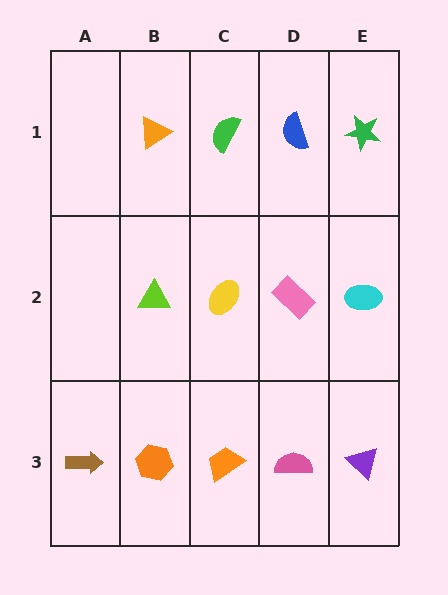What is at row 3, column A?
A brown arrow.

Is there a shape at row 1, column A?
No, that cell is empty.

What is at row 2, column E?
A cyan ellipse.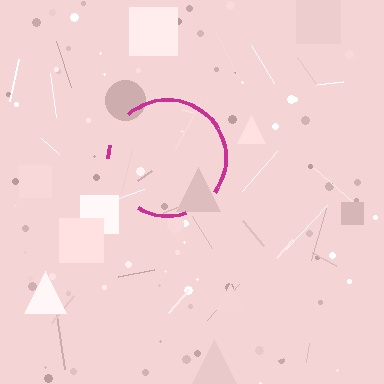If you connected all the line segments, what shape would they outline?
They would outline a circle.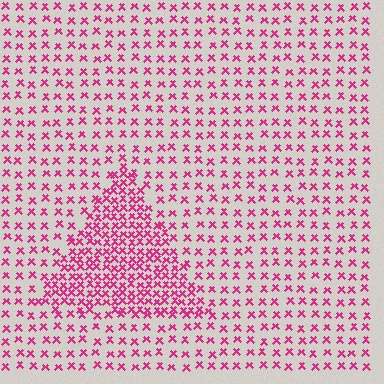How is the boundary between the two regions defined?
The boundary is defined by a change in element density (approximately 2.3x ratio). All elements are the same color, size, and shape.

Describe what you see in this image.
The image contains small magenta elements arranged at two different densities. A triangle-shaped region is visible where the elements are more densely packed than the surrounding area.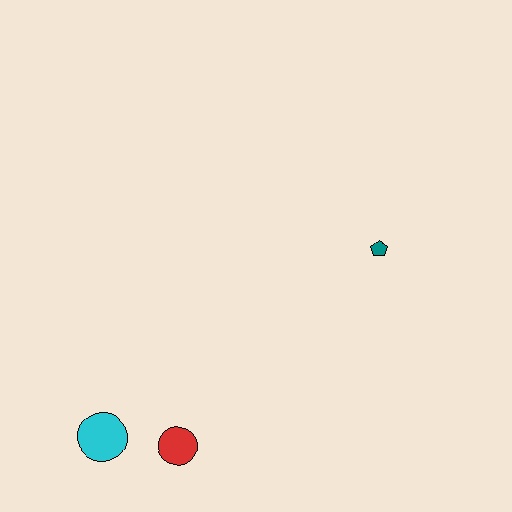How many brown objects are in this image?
There are no brown objects.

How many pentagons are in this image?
There is 1 pentagon.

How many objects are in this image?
There are 3 objects.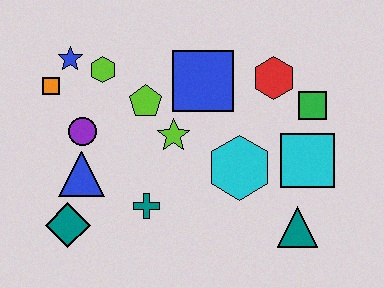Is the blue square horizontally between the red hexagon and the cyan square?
No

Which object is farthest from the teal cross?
The green square is farthest from the teal cross.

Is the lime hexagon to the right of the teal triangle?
No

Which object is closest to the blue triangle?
The purple circle is closest to the blue triangle.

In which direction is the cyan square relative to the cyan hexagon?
The cyan square is to the right of the cyan hexagon.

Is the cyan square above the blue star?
No